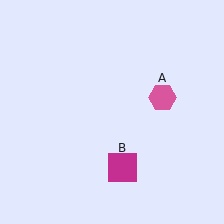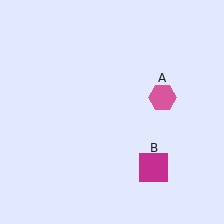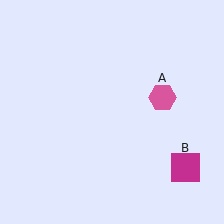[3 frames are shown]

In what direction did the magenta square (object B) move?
The magenta square (object B) moved right.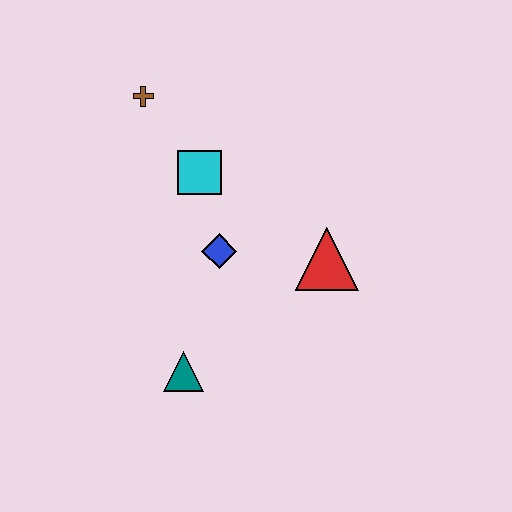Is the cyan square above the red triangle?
Yes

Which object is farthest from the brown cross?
The teal triangle is farthest from the brown cross.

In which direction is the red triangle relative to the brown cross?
The red triangle is to the right of the brown cross.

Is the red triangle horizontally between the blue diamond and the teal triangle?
No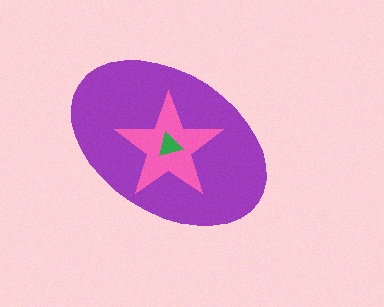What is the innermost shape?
The green triangle.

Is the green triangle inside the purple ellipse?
Yes.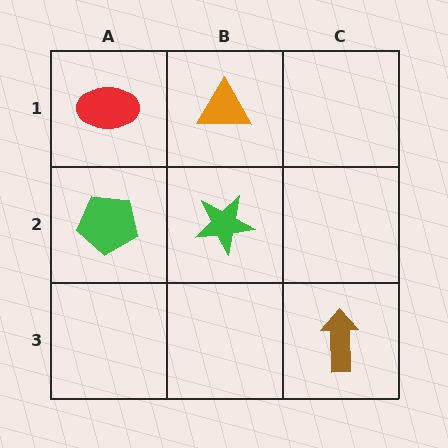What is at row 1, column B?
An orange triangle.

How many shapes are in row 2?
2 shapes.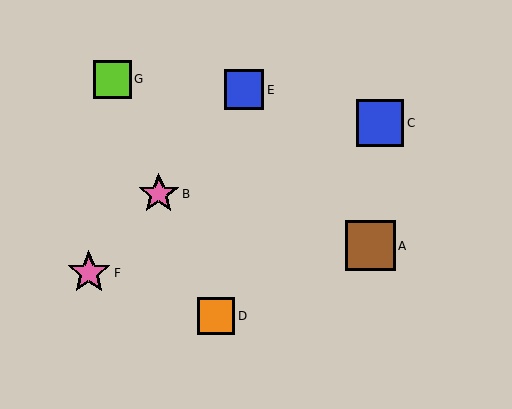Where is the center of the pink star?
The center of the pink star is at (89, 273).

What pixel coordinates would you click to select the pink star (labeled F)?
Click at (89, 273) to select the pink star F.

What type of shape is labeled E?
Shape E is a blue square.